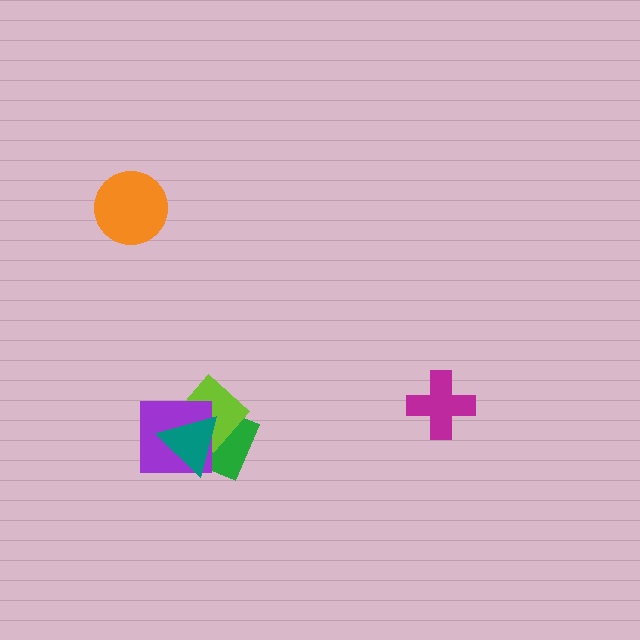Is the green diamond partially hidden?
Yes, it is partially covered by another shape.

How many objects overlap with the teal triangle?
3 objects overlap with the teal triangle.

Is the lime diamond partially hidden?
Yes, it is partially covered by another shape.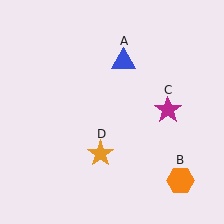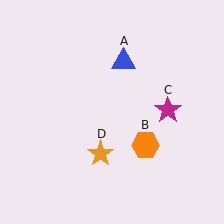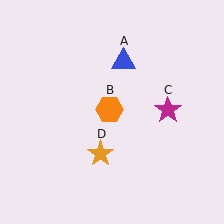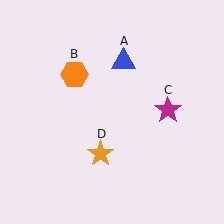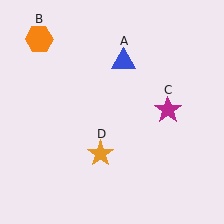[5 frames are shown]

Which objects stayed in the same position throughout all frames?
Blue triangle (object A) and magenta star (object C) and orange star (object D) remained stationary.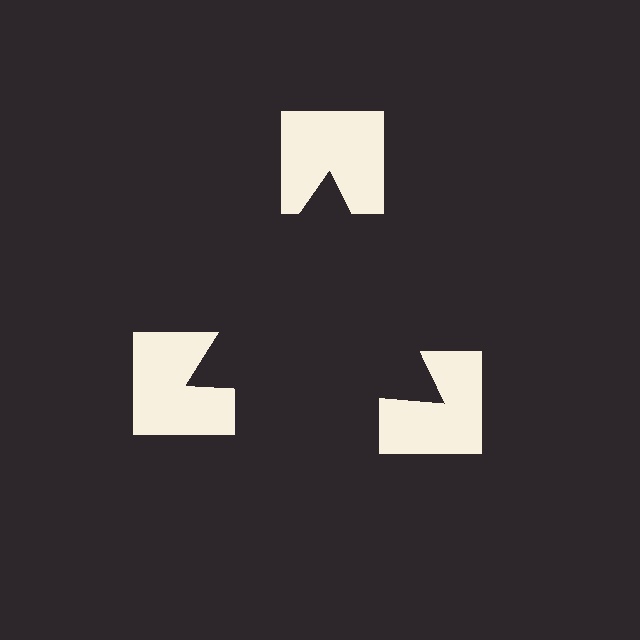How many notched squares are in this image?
There are 3 — one at each vertex of the illusory triangle.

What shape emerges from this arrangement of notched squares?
An illusory triangle — its edges are inferred from the aligned wedge cuts in the notched squares, not physically drawn.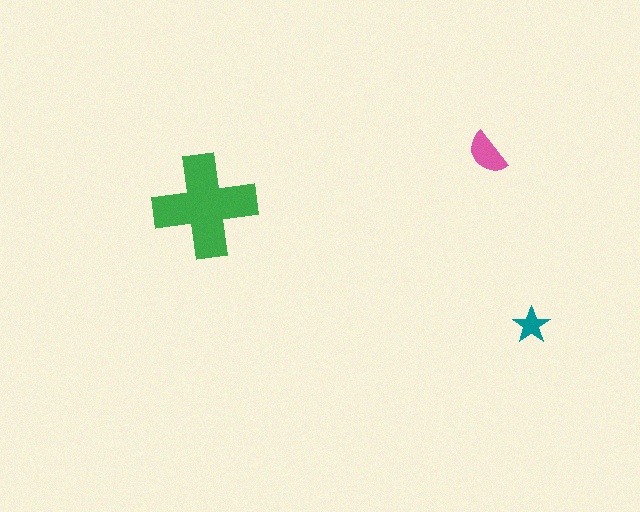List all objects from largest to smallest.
The green cross, the pink semicircle, the teal star.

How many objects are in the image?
There are 3 objects in the image.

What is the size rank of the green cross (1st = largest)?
1st.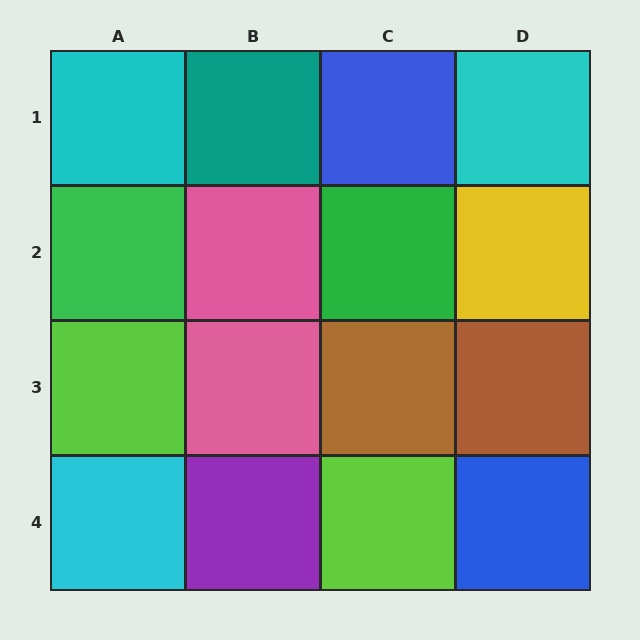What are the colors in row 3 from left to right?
Lime, pink, brown, brown.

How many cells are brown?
2 cells are brown.